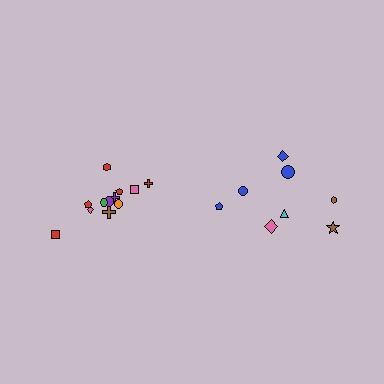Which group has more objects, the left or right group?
The left group.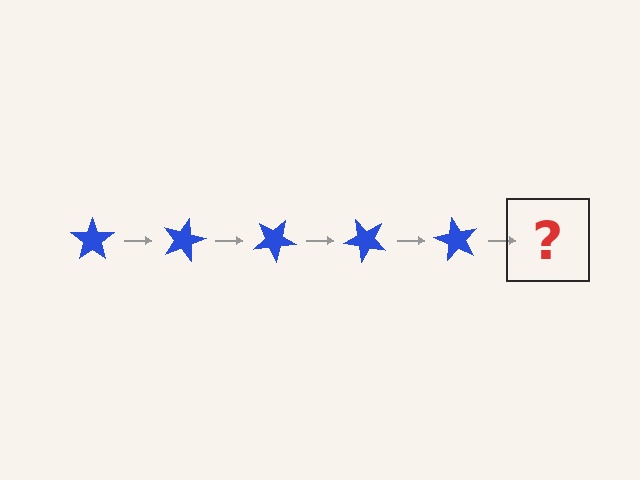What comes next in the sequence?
The next element should be a blue star rotated 75 degrees.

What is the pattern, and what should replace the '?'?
The pattern is that the star rotates 15 degrees each step. The '?' should be a blue star rotated 75 degrees.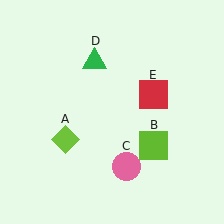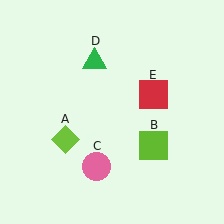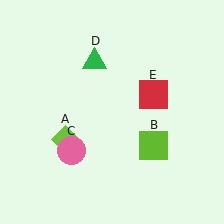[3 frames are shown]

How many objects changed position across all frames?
1 object changed position: pink circle (object C).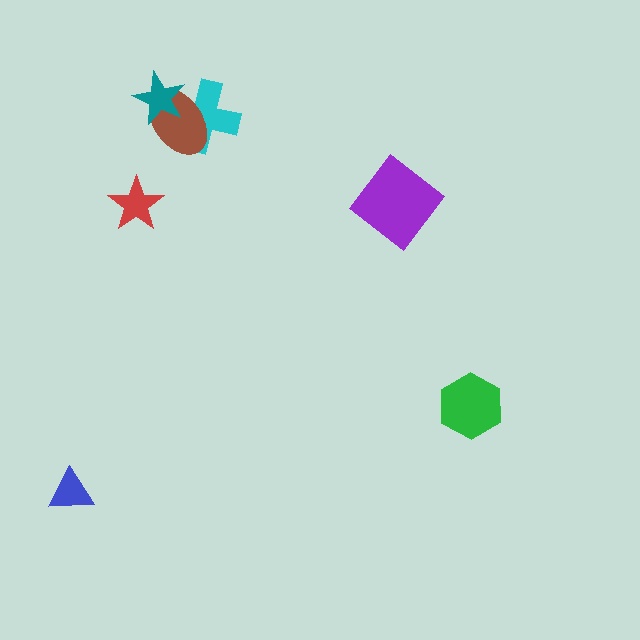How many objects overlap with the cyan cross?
2 objects overlap with the cyan cross.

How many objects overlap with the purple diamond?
0 objects overlap with the purple diamond.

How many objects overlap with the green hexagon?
0 objects overlap with the green hexagon.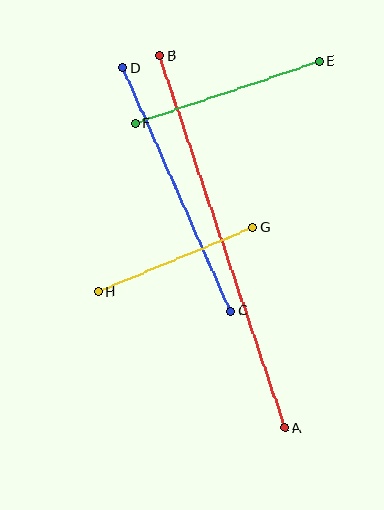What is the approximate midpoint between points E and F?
The midpoint is at approximately (227, 92) pixels.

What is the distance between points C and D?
The distance is approximately 266 pixels.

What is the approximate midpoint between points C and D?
The midpoint is at approximately (177, 189) pixels.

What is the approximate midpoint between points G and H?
The midpoint is at approximately (176, 259) pixels.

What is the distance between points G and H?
The distance is approximately 167 pixels.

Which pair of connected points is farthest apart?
Points A and B are farthest apart.